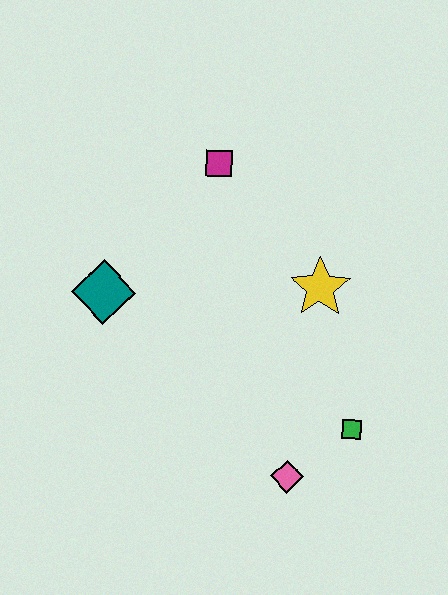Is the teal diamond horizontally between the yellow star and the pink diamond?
No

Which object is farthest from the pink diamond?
The magenta square is farthest from the pink diamond.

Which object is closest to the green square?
The pink diamond is closest to the green square.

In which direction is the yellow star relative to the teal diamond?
The yellow star is to the right of the teal diamond.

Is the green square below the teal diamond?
Yes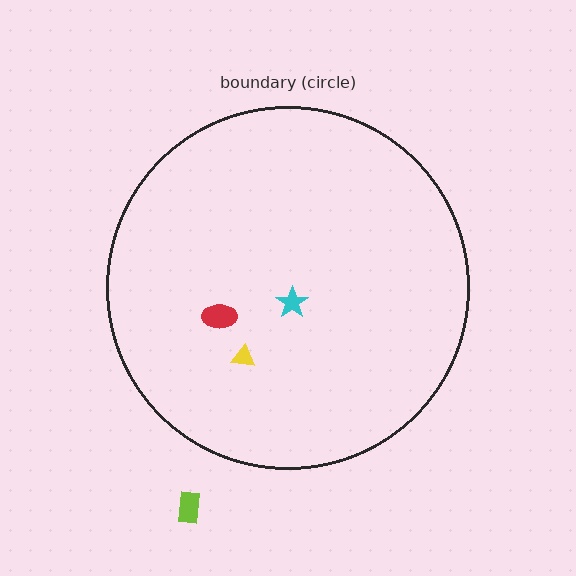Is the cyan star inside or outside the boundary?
Inside.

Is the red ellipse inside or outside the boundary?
Inside.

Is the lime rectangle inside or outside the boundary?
Outside.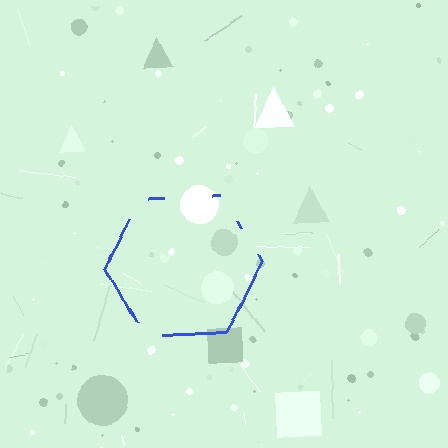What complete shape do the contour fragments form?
The contour fragments form a hexagon.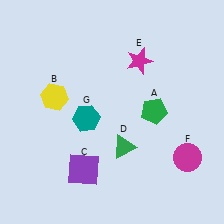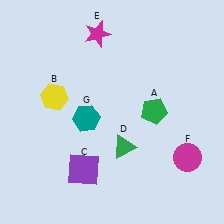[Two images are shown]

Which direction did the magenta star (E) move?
The magenta star (E) moved left.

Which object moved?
The magenta star (E) moved left.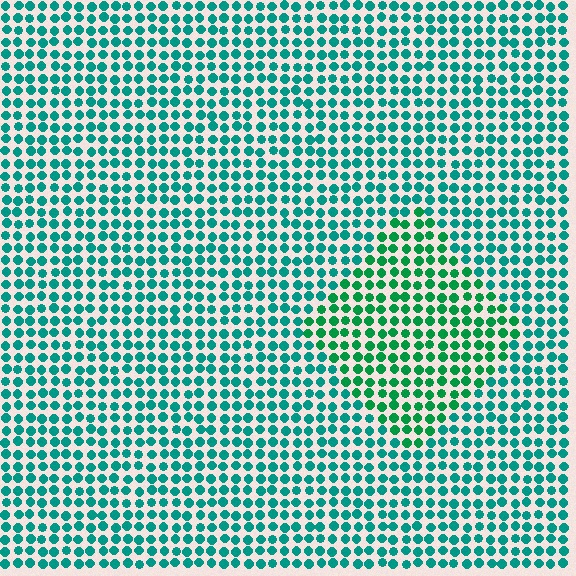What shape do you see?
I see a diamond.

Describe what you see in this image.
The image is filled with small teal elements in a uniform arrangement. A diamond-shaped region is visible where the elements are tinted to a slightly different hue, forming a subtle color boundary.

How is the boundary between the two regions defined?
The boundary is defined purely by a slight shift in hue (about 28 degrees). Spacing, size, and orientation are identical on both sides.